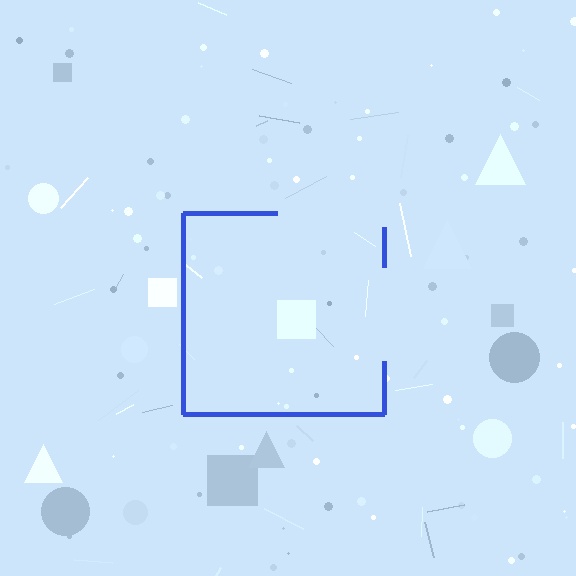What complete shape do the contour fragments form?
The contour fragments form a square.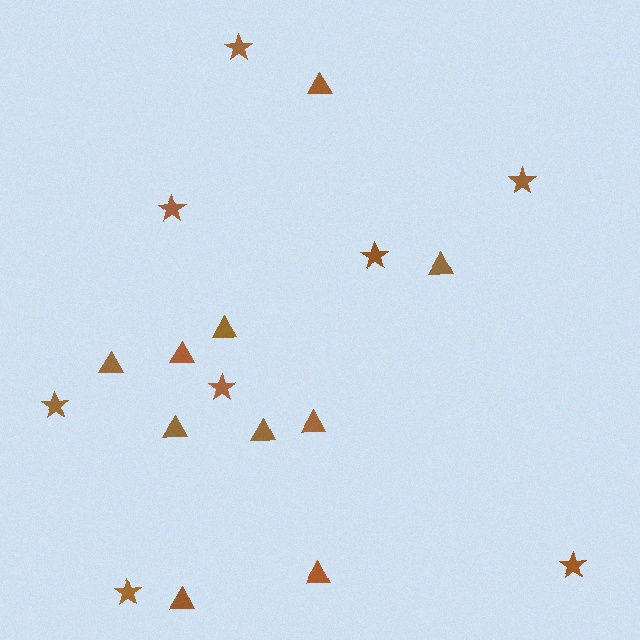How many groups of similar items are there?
There are 2 groups: one group of stars (8) and one group of triangles (10).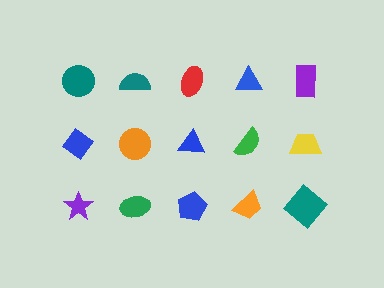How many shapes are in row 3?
5 shapes.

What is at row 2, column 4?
A green semicircle.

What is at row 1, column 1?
A teal circle.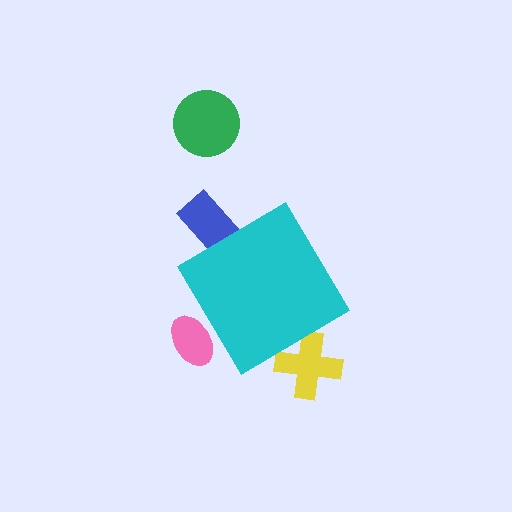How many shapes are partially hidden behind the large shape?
3 shapes are partially hidden.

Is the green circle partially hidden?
No, the green circle is fully visible.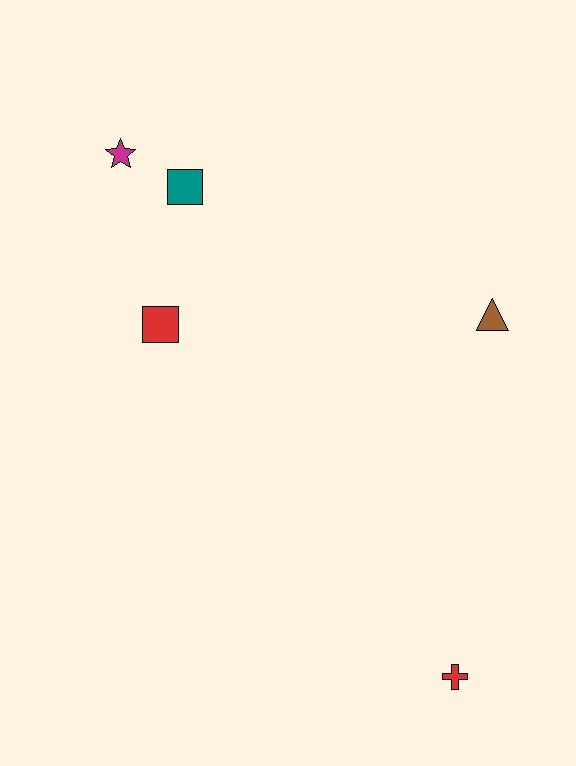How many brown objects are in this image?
There is 1 brown object.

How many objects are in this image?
There are 5 objects.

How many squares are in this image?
There are 2 squares.